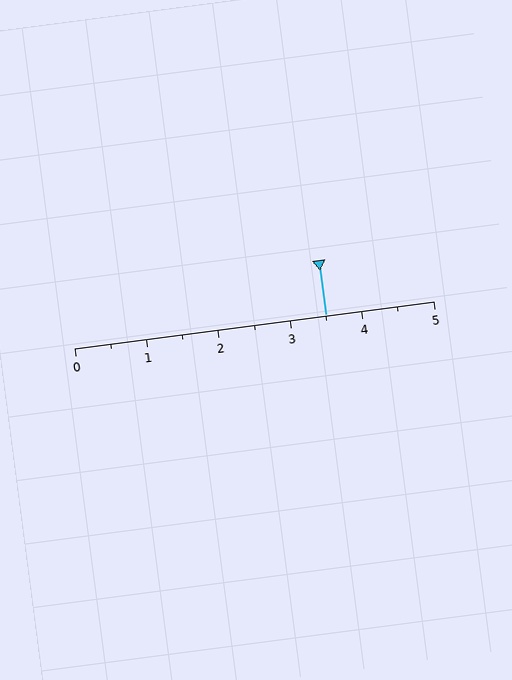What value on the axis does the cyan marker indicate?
The marker indicates approximately 3.5.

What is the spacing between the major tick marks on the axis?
The major ticks are spaced 1 apart.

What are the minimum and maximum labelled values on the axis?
The axis runs from 0 to 5.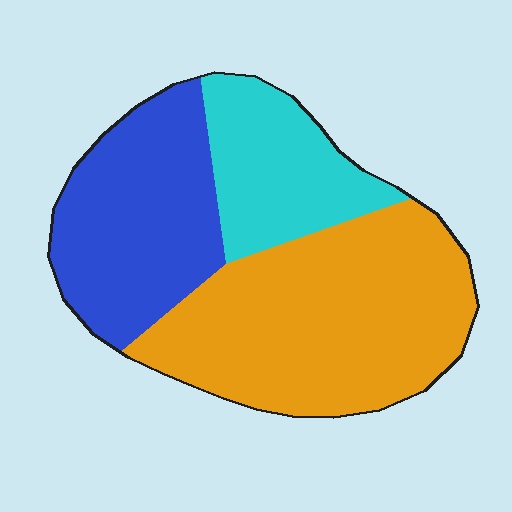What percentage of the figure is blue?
Blue takes up between a sixth and a third of the figure.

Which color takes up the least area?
Cyan, at roughly 20%.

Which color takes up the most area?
Orange, at roughly 50%.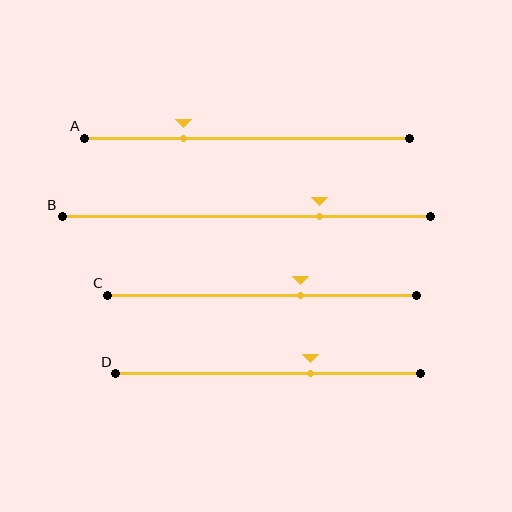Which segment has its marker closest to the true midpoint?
Segment C has its marker closest to the true midpoint.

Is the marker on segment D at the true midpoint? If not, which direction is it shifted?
No, the marker on segment D is shifted to the right by about 14% of the segment length.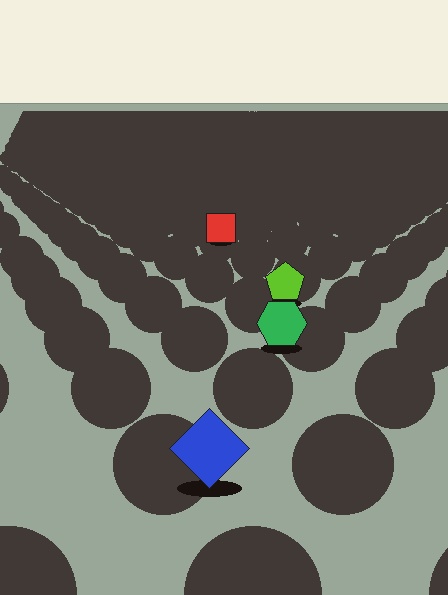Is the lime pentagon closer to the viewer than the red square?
Yes. The lime pentagon is closer — you can tell from the texture gradient: the ground texture is coarser near it.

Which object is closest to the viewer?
The blue diamond is closest. The texture marks near it are larger and more spread out.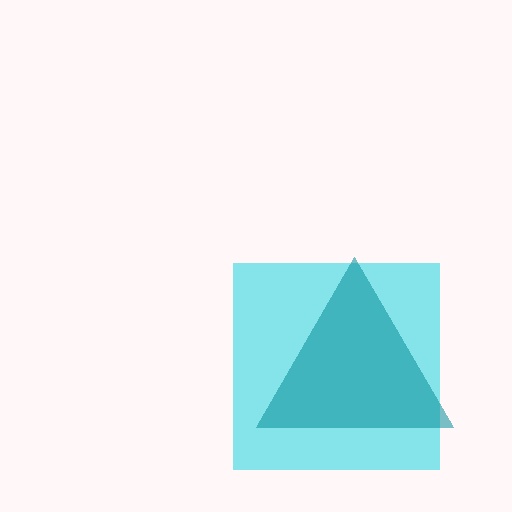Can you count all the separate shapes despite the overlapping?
Yes, there are 2 separate shapes.